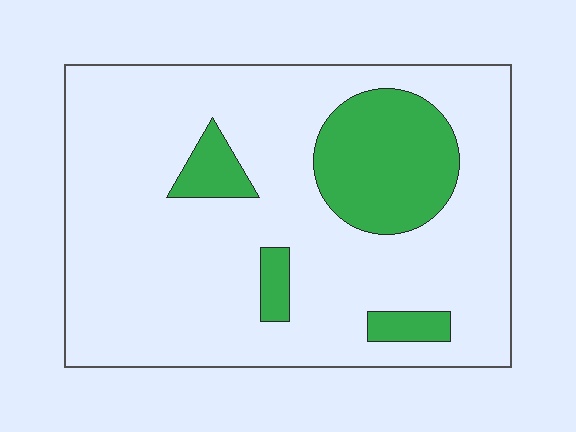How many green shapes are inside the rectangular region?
4.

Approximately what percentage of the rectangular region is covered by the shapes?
Approximately 20%.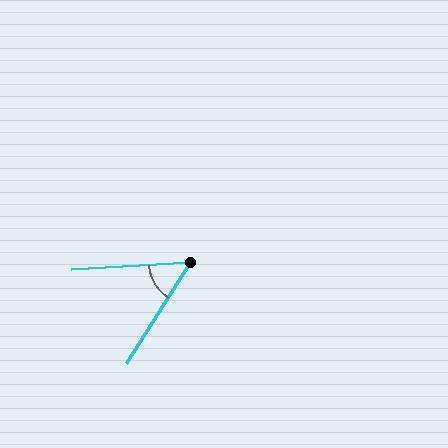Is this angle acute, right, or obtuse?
It is acute.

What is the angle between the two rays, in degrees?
Approximately 54 degrees.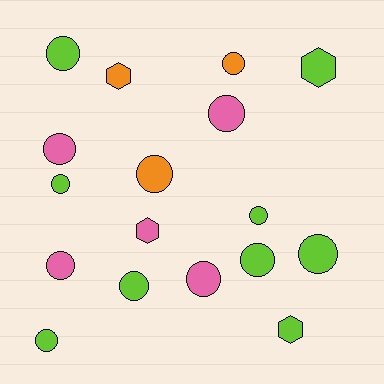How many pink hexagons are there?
There is 1 pink hexagon.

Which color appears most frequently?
Lime, with 9 objects.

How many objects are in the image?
There are 17 objects.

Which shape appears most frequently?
Circle, with 13 objects.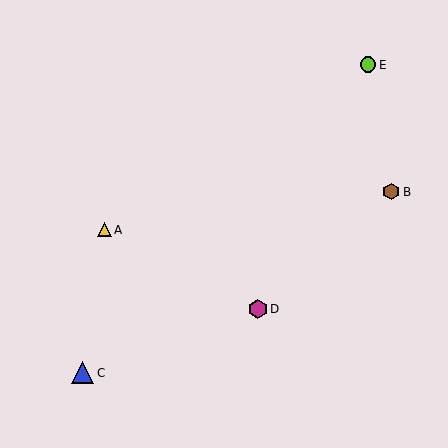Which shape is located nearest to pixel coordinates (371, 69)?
The lime circle (labeled E) at (368, 65) is nearest to that location.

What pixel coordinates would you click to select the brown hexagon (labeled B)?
Click at (391, 192) to select the brown hexagon B.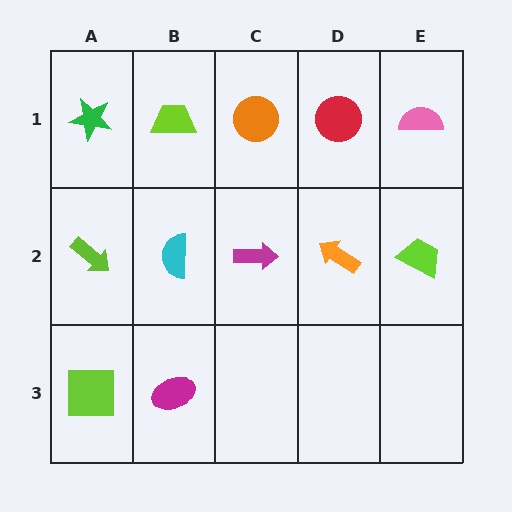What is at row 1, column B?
A lime trapezoid.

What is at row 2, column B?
A cyan semicircle.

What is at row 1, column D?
A red circle.